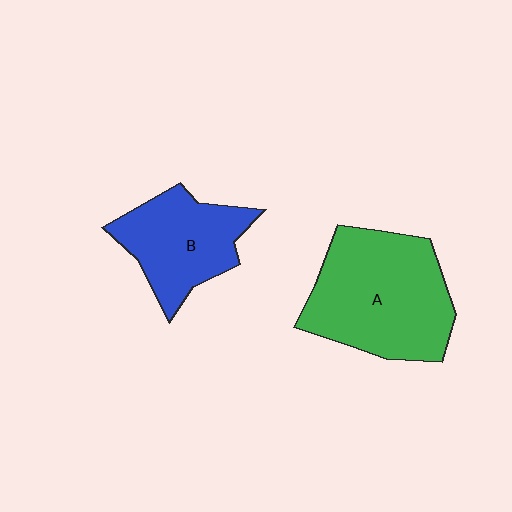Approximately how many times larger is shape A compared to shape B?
Approximately 1.5 times.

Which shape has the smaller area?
Shape B (blue).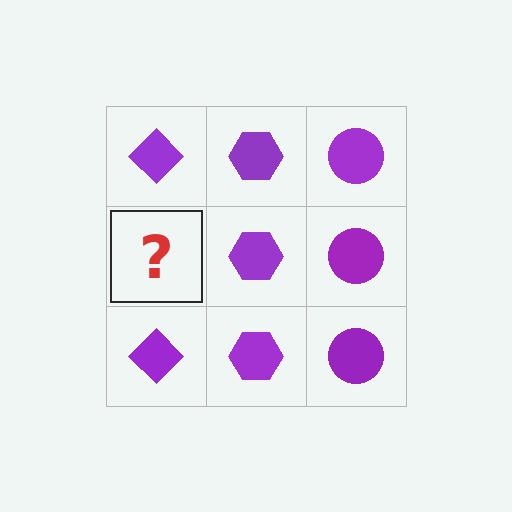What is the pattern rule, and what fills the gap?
The rule is that each column has a consistent shape. The gap should be filled with a purple diamond.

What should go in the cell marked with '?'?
The missing cell should contain a purple diamond.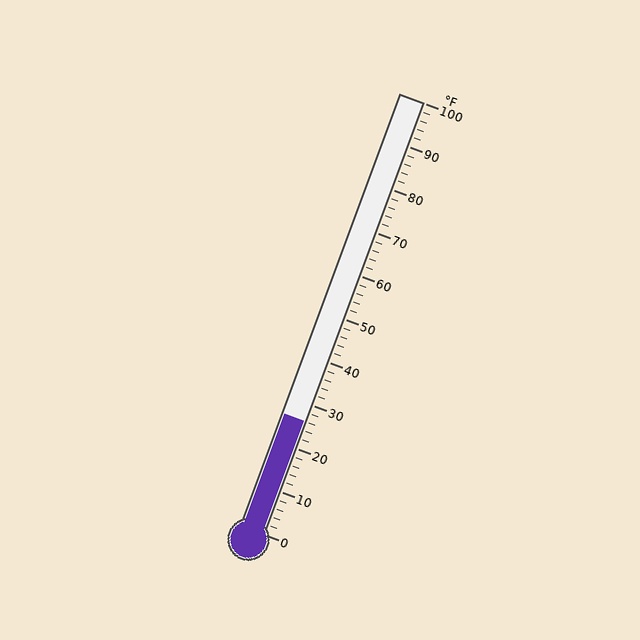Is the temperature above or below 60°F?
The temperature is below 60°F.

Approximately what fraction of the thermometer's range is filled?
The thermometer is filled to approximately 25% of its range.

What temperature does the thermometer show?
The thermometer shows approximately 26°F.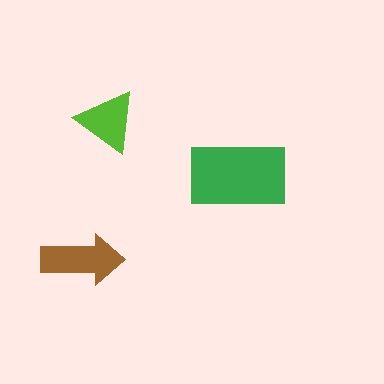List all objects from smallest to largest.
The lime triangle, the brown arrow, the green rectangle.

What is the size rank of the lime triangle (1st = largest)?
3rd.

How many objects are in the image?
There are 3 objects in the image.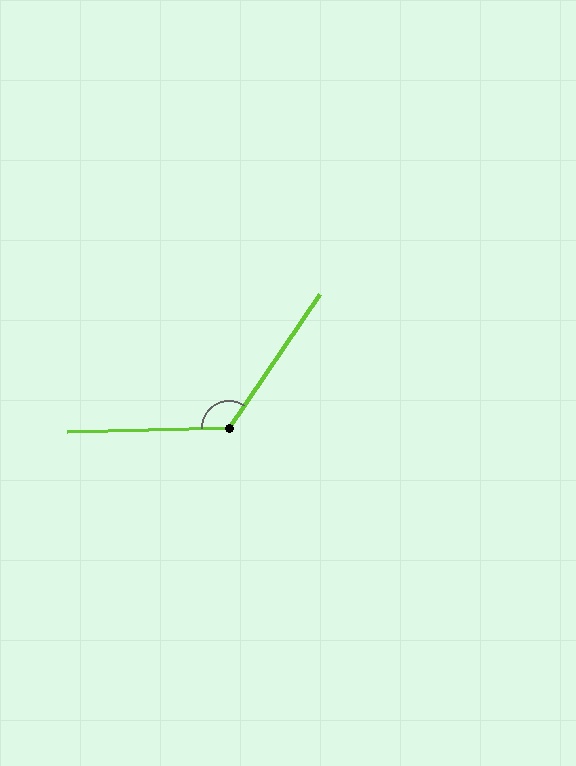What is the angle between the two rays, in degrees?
Approximately 126 degrees.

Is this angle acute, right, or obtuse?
It is obtuse.